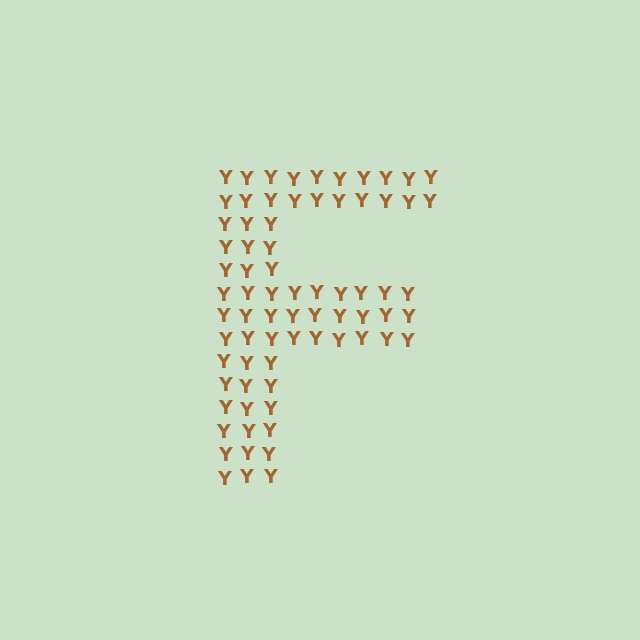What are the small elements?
The small elements are letter Y's.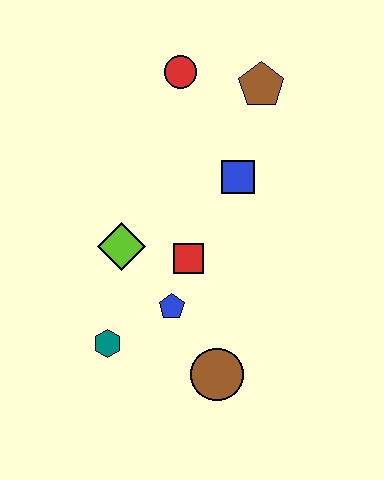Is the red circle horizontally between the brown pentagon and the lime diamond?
Yes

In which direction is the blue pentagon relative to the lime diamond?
The blue pentagon is below the lime diamond.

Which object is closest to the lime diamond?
The red square is closest to the lime diamond.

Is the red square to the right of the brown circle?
No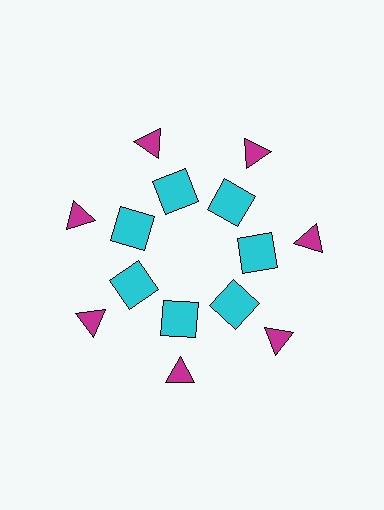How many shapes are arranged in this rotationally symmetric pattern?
There are 14 shapes, arranged in 7 groups of 2.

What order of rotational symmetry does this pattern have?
This pattern has 7-fold rotational symmetry.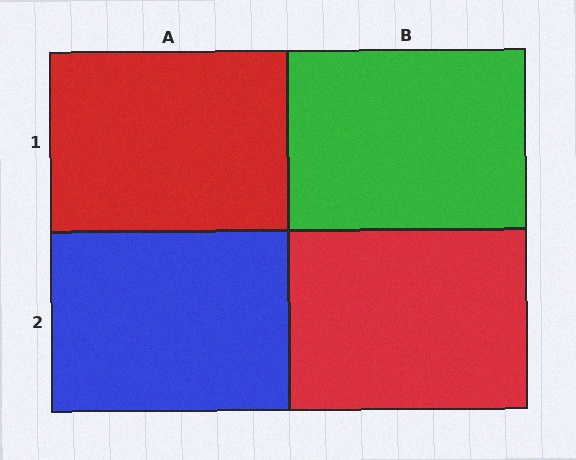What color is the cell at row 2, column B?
Red.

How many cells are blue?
1 cell is blue.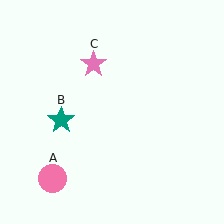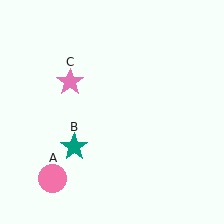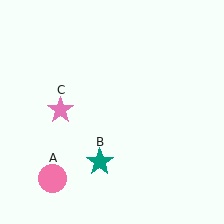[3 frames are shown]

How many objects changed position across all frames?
2 objects changed position: teal star (object B), pink star (object C).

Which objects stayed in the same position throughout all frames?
Pink circle (object A) remained stationary.